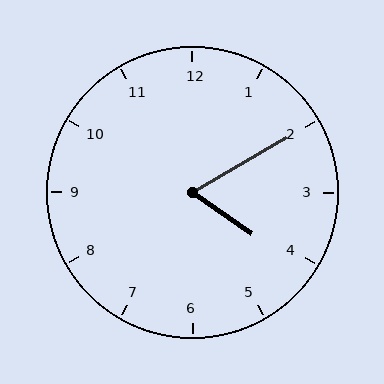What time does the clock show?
4:10.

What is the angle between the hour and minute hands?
Approximately 65 degrees.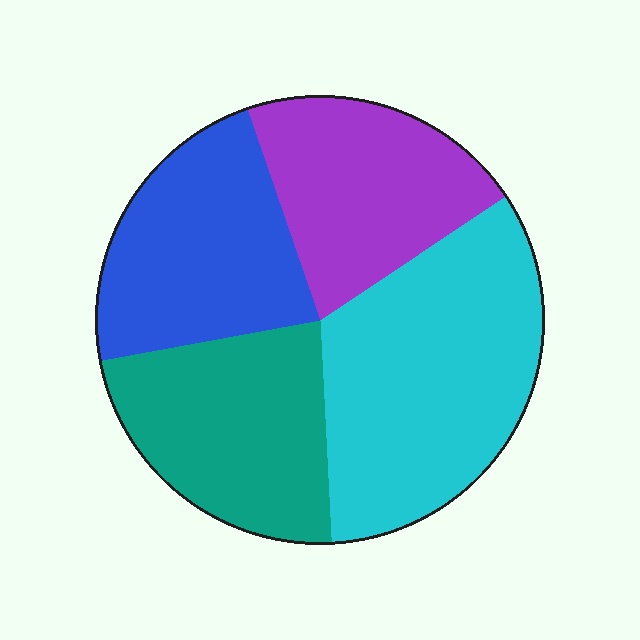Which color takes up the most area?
Cyan, at roughly 35%.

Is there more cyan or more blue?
Cyan.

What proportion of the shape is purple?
Purple takes up about one fifth (1/5) of the shape.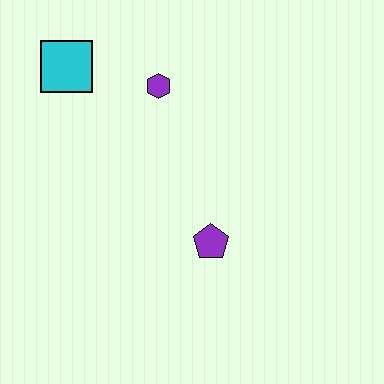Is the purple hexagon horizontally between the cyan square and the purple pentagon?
Yes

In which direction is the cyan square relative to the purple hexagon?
The cyan square is to the left of the purple hexagon.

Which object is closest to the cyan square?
The purple hexagon is closest to the cyan square.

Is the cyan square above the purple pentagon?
Yes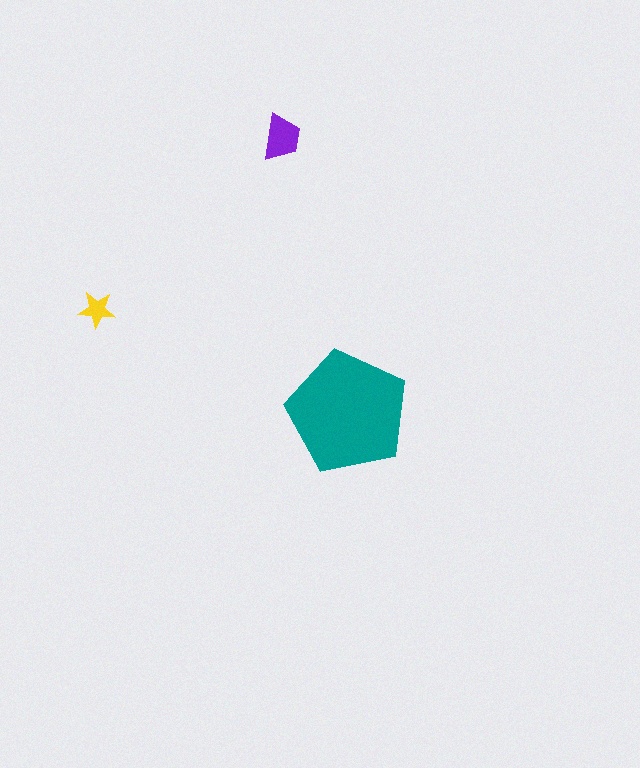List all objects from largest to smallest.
The teal pentagon, the purple trapezoid, the yellow star.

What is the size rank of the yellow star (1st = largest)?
3rd.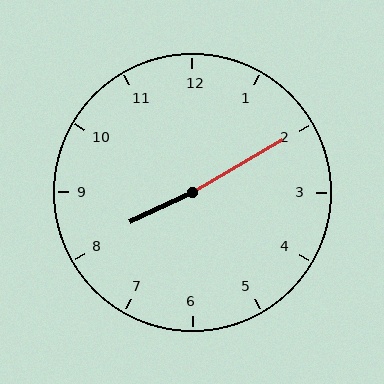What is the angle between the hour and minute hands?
Approximately 175 degrees.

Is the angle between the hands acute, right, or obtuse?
It is obtuse.